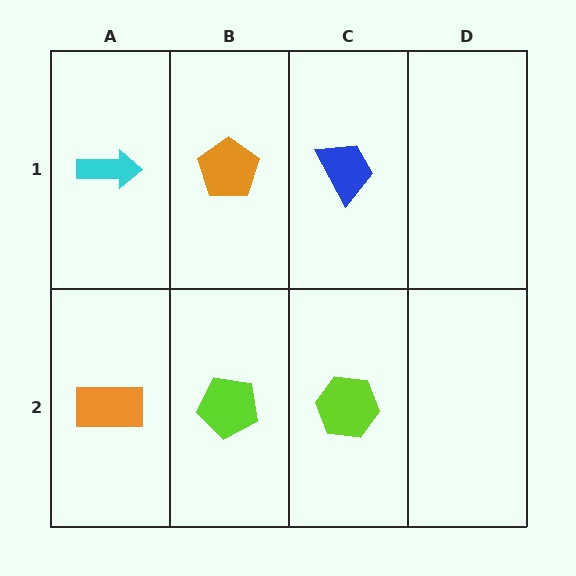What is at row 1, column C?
A blue trapezoid.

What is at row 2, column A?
An orange rectangle.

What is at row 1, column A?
A cyan arrow.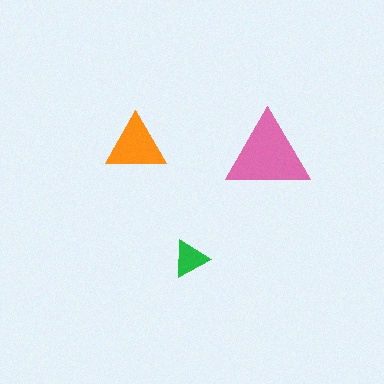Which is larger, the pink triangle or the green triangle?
The pink one.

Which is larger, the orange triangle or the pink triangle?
The pink one.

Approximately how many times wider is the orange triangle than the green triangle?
About 1.5 times wider.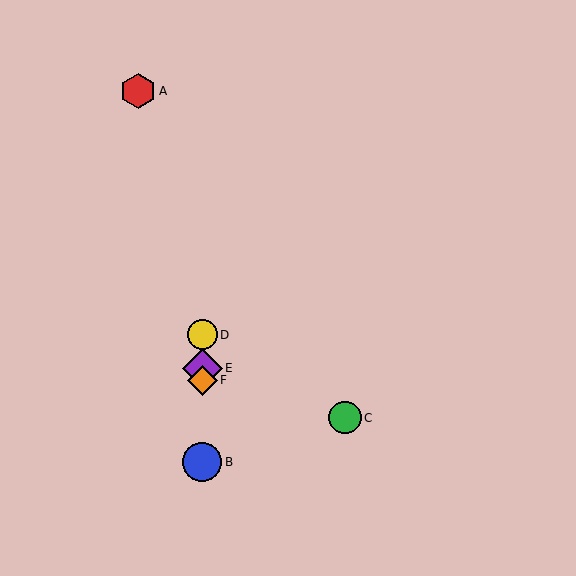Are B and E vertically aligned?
Yes, both are at x≈202.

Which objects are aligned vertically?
Objects B, D, E, F are aligned vertically.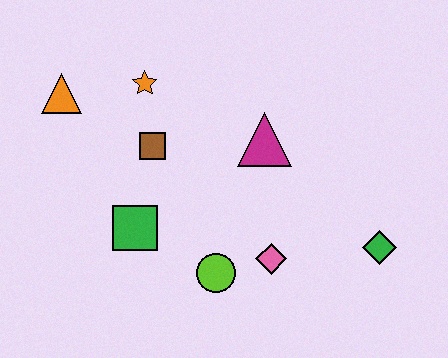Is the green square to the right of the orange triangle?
Yes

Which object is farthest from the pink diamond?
The orange triangle is farthest from the pink diamond.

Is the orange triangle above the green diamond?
Yes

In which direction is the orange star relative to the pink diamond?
The orange star is above the pink diamond.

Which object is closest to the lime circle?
The pink diamond is closest to the lime circle.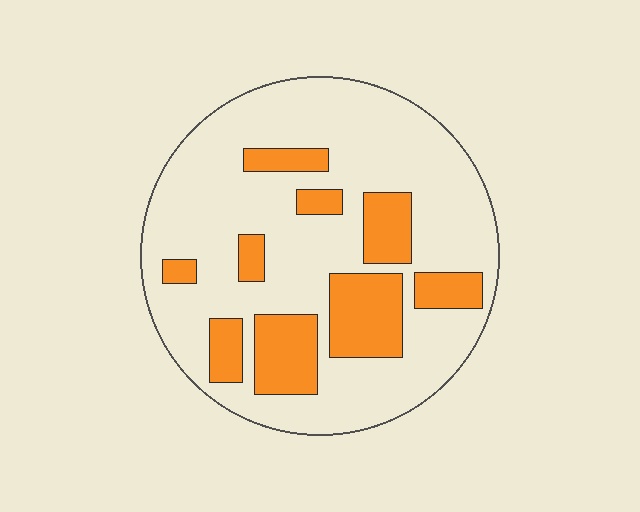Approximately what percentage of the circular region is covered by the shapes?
Approximately 25%.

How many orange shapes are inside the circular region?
9.